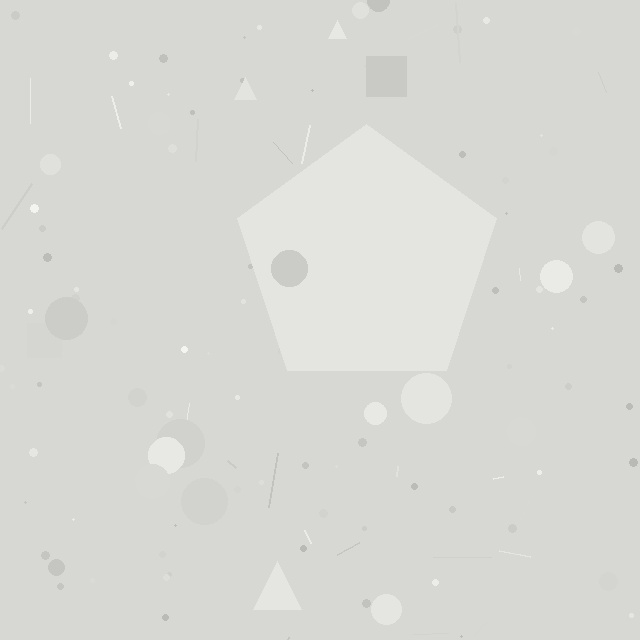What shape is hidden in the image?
A pentagon is hidden in the image.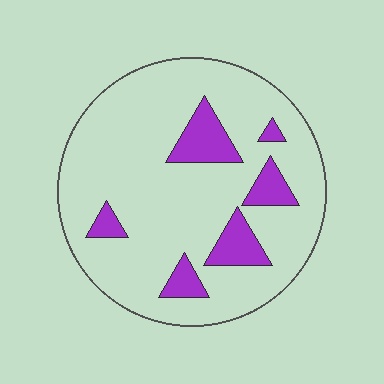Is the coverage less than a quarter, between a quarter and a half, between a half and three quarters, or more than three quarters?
Less than a quarter.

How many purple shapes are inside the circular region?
6.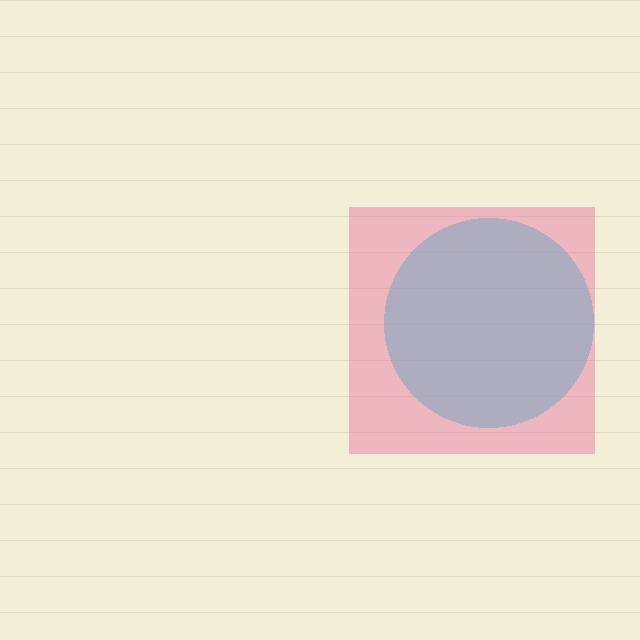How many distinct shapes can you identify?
There are 2 distinct shapes: a cyan circle, a pink square.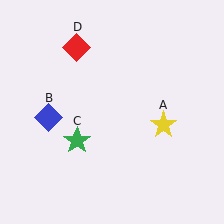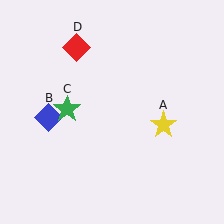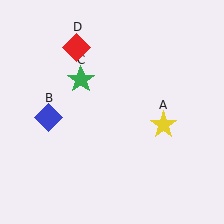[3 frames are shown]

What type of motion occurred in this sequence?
The green star (object C) rotated clockwise around the center of the scene.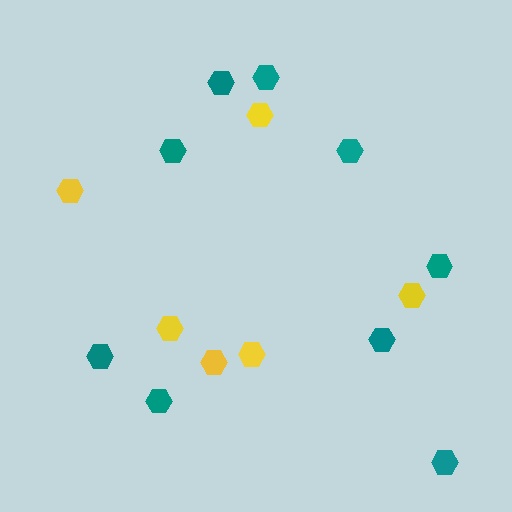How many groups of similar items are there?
There are 2 groups: one group of teal hexagons (9) and one group of yellow hexagons (6).